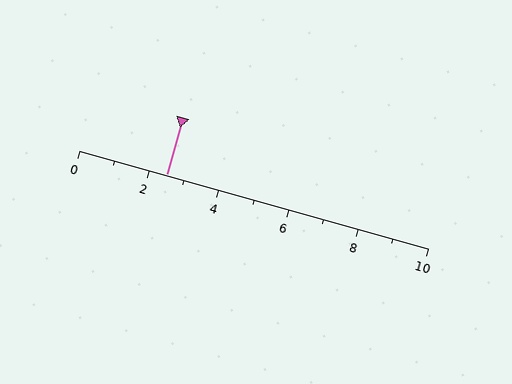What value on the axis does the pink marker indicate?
The marker indicates approximately 2.5.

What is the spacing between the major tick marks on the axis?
The major ticks are spaced 2 apart.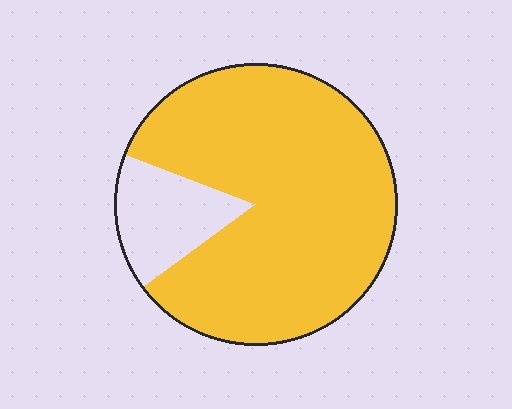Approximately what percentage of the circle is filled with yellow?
Approximately 85%.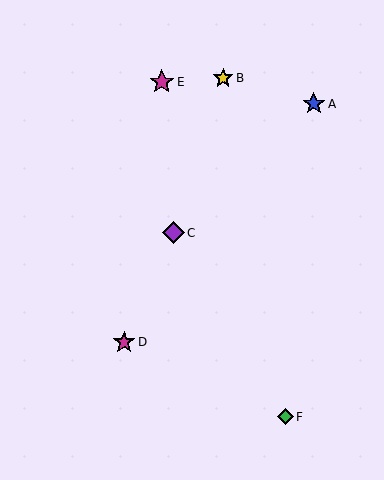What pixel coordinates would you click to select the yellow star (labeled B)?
Click at (223, 78) to select the yellow star B.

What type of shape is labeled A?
Shape A is a blue star.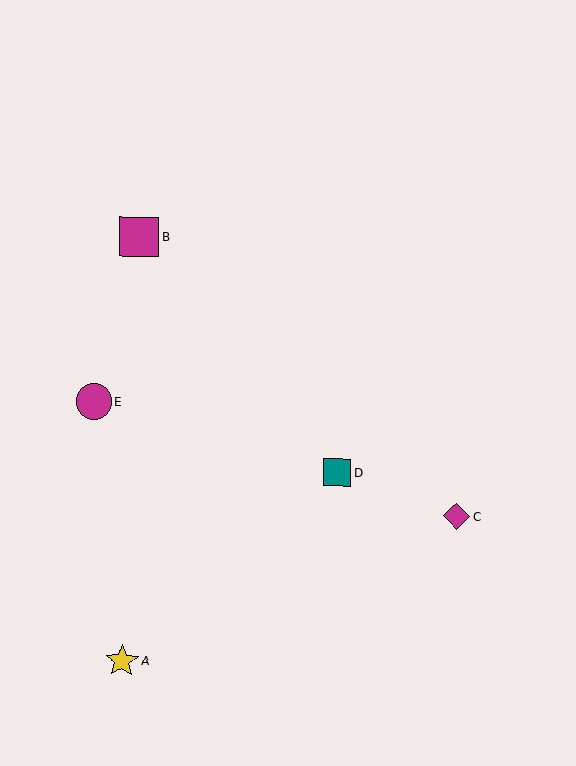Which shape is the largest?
The magenta square (labeled B) is the largest.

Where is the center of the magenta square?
The center of the magenta square is at (139, 236).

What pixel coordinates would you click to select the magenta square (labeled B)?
Click at (139, 236) to select the magenta square B.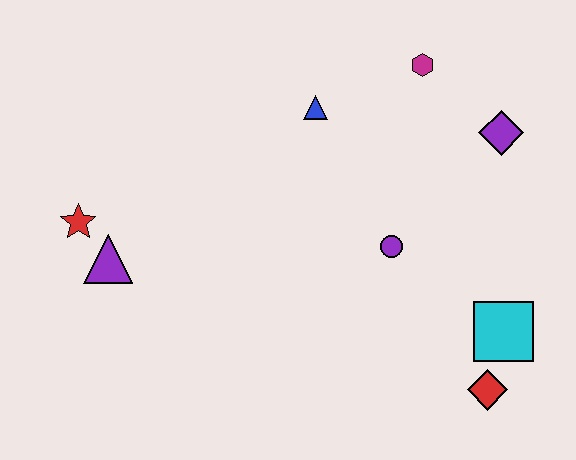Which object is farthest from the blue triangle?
The red diamond is farthest from the blue triangle.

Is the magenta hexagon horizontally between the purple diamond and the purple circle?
Yes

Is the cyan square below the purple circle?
Yes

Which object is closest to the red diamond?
The cyan square is closest to the red diamond.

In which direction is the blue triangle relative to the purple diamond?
The blue triangle is to the left of the purple diamond.